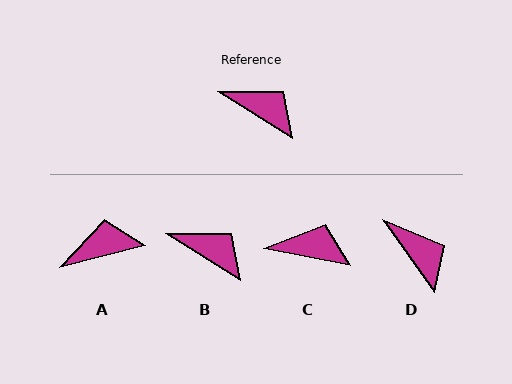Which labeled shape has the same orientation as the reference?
B.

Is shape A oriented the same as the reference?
No, it is off by about 46 degrees.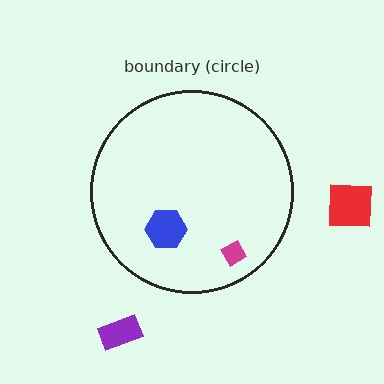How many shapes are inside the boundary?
2 inside, 2 outside.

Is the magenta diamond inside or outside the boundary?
Inside.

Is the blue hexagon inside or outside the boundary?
Inside.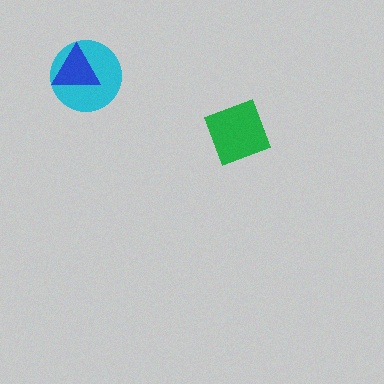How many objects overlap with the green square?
0 objects overlap with the green square.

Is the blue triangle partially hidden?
No, no other shape covers it.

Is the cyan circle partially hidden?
Yes, it is partially covered by another shape.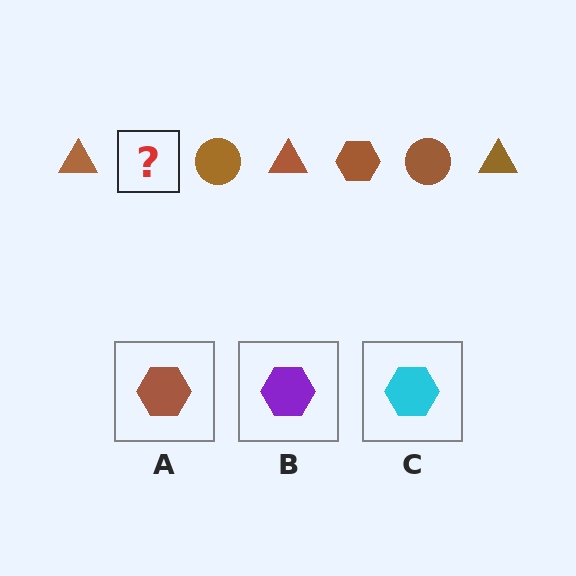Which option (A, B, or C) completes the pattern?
A.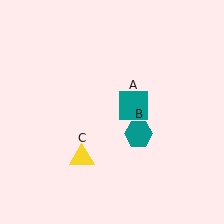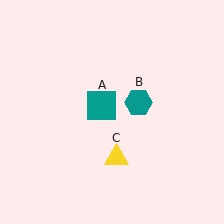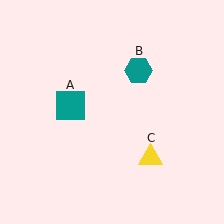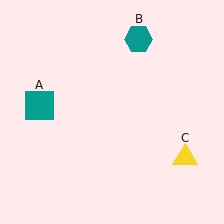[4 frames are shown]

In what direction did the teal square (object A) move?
The teal square (object A) moved left.